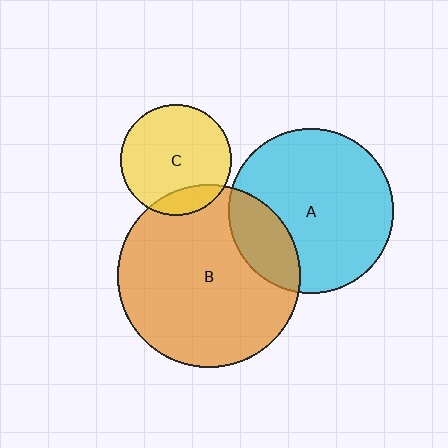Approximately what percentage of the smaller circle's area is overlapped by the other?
Approximately 15%.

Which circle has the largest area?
Circle B (orange).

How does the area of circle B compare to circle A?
Approximately 1.2 times.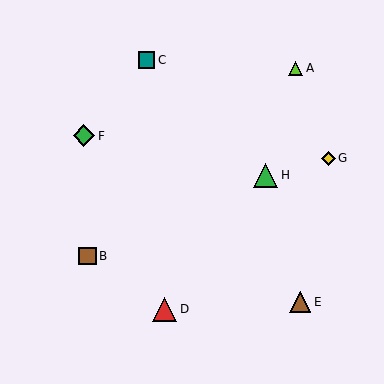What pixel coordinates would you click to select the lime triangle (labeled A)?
Click at (296, 68) to select the lime triangle A.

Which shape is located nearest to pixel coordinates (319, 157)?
The yellow diamond (labeled G) at (328, 158) is nearest to that location.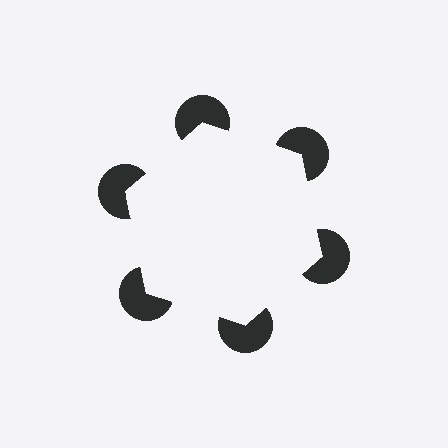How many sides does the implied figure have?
6 sides.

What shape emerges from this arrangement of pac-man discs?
An illusory hexagon — its edges are inferred from the aligned wedge cuts in the pac-man discs, not physically drawn.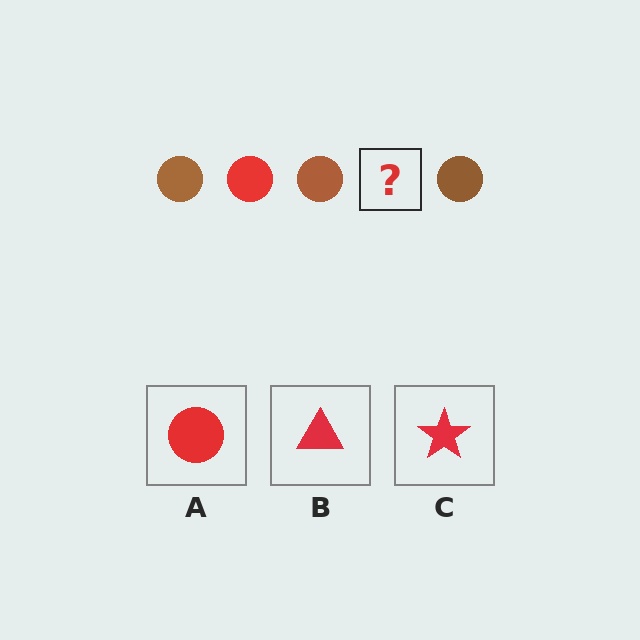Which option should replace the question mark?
Option A.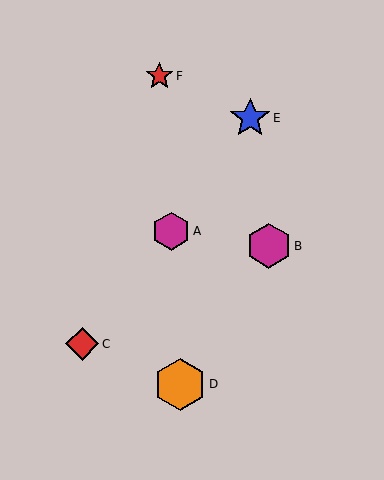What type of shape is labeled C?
Shape C is a red diamond.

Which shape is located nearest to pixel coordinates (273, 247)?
The magenta hexagon (labeled B) at (269, 246) is nearest to that location.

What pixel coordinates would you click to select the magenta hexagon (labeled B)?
Click at (269, 246) to select the magenta hexagon B.